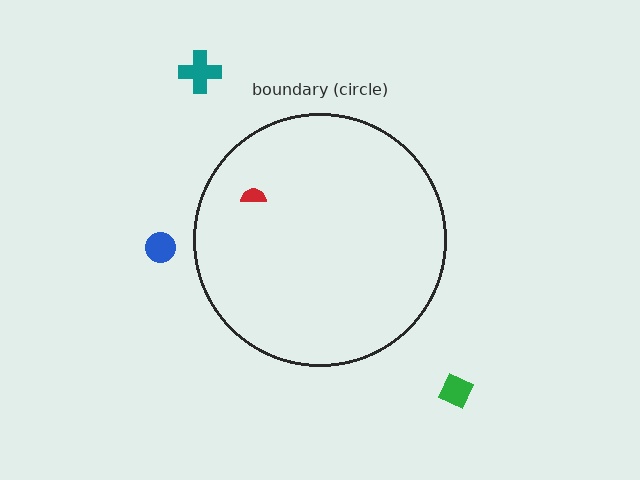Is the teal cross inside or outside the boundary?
Outside.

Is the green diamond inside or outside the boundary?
Outside.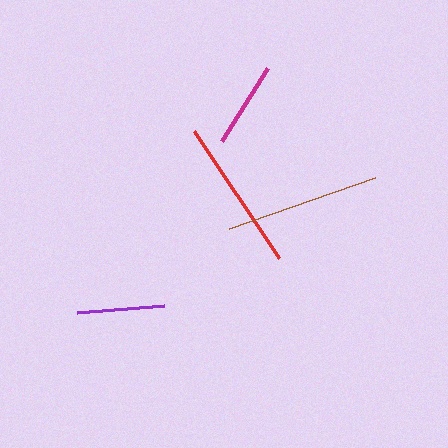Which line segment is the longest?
The brown line is the longest at approximately 154 pixels.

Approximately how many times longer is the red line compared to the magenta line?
The red line is approximately 1.8 times the length of the magenta line.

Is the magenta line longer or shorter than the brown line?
The brown line is longer than the magenta line.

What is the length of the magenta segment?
The magenta segment is approximately 86 pixels long.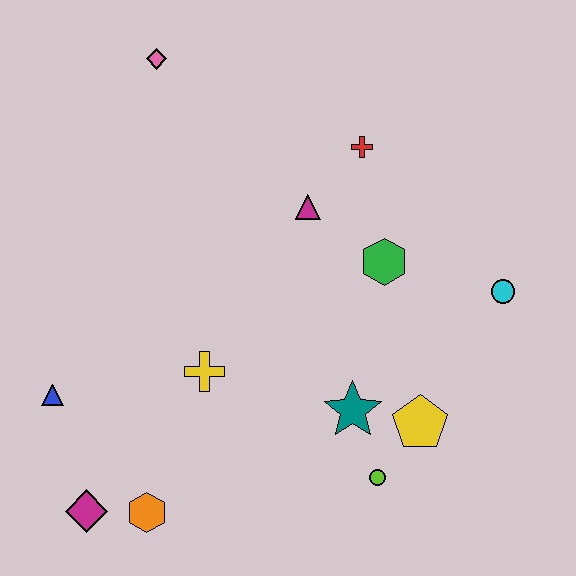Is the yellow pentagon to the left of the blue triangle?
No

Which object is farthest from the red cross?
The magenta diamond is farthest from the red cross.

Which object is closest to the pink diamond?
The magenta triangle is closest to the pink diamond.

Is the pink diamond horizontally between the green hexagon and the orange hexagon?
Yes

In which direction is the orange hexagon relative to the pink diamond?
The orange hexagon is below the pink diamond.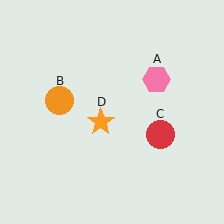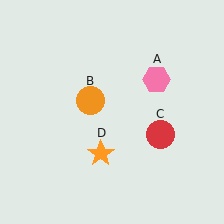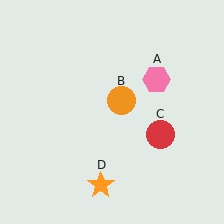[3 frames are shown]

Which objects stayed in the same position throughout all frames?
Pink hexagon (object A) and red circle (object C) remained stationary.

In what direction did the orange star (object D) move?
The orange star (object D) moved down.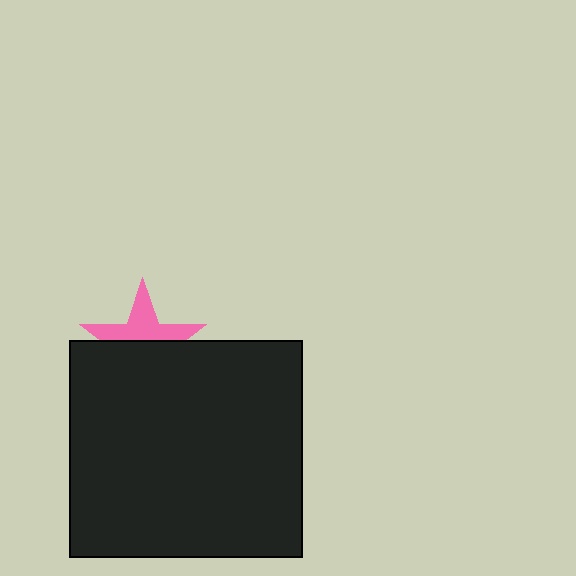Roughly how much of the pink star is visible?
About half of it is visible (roughly 46%).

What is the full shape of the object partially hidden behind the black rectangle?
The partially hidden object is a pink star.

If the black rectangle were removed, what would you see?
You would see the complete pink star.